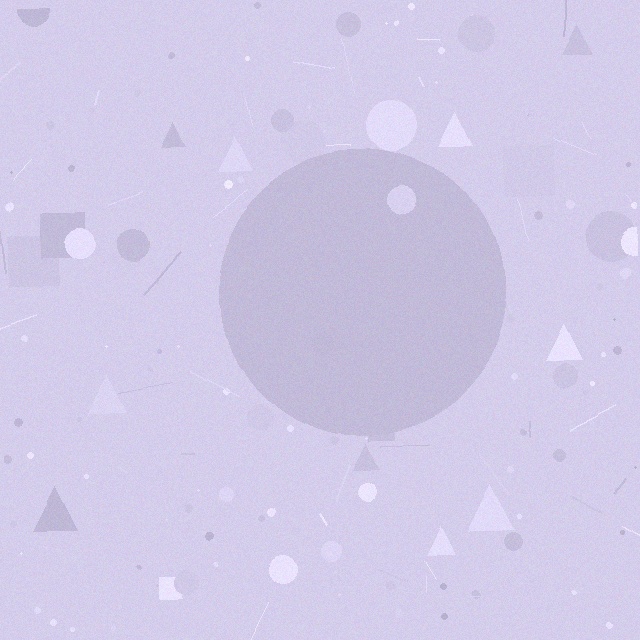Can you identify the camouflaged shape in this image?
The camouflaged shape is a circle.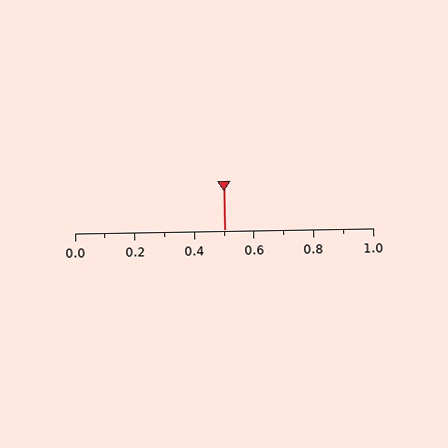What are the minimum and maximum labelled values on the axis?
The axis runs from 0.0 to 1.0.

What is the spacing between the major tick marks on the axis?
The major ticks are spaced 0.2 apart.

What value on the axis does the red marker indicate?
The marker indicates approximately 0.5.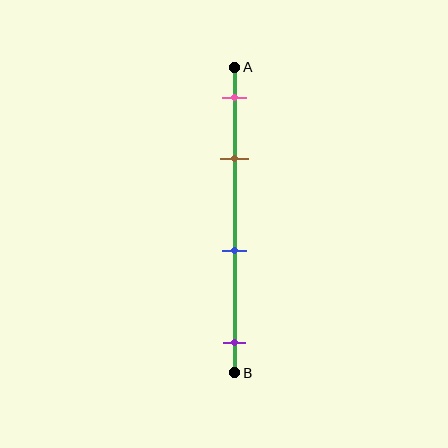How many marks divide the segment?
There are 4 marks dividing the segment.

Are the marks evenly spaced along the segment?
No, the marks are not evenly spaced.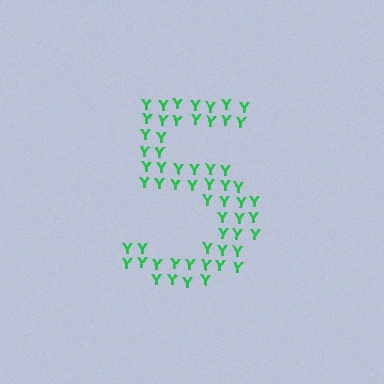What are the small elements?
The small elements are letter Y's.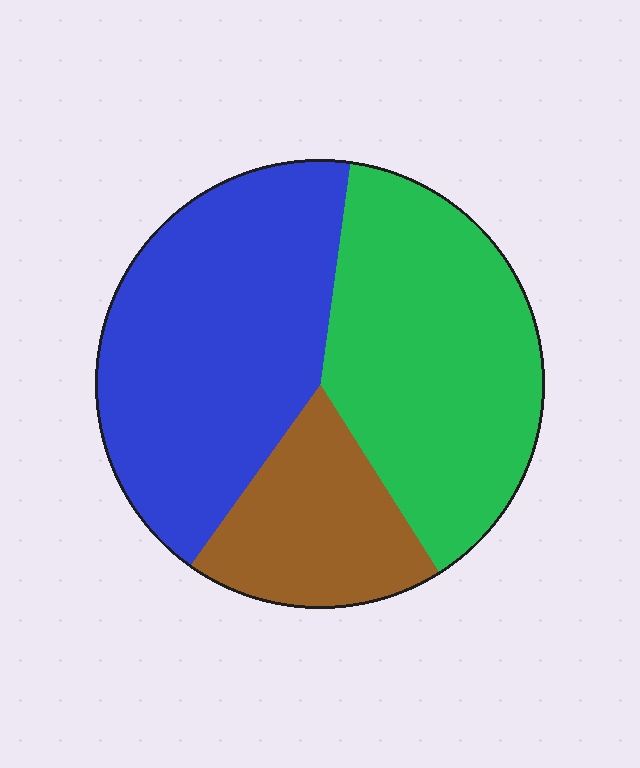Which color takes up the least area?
Brown, at roughly 20%.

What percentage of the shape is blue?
Blue covers around 40% of the shape.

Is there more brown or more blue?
Blue.